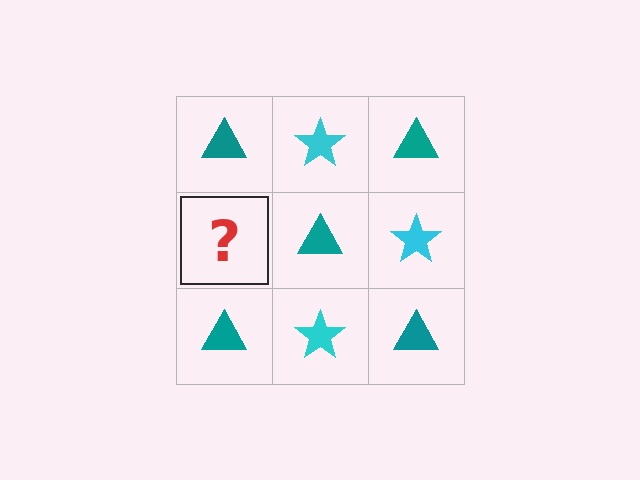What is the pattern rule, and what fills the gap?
The rule is that it alternates teal triangle and cyan star in a checkerboard pattern. The gap should be filled with a cyan star.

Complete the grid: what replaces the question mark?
The question mark should be replaced with a cyan star.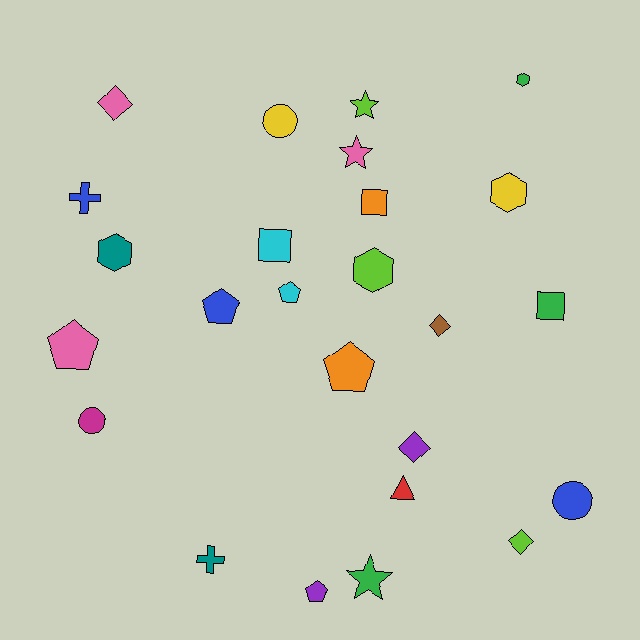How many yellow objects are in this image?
There are 2 yellow objects.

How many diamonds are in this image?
There are 4 diamonds.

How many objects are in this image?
There are 25 objects.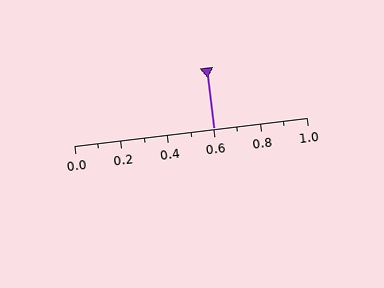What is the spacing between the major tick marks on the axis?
The major ticks are spaced 0.2 apart.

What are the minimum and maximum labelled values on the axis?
The axis runs from 0.0 to 1.0.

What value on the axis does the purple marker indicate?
The marker indicates approximately 0.6.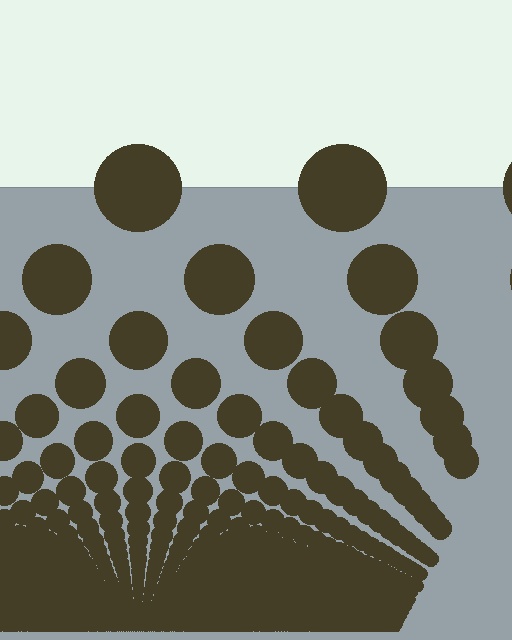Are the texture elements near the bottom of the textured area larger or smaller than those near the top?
Smaller. The gradient is inverted — elements near the bottom are smaller and denser.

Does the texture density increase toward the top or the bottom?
Density increases toward the bottom.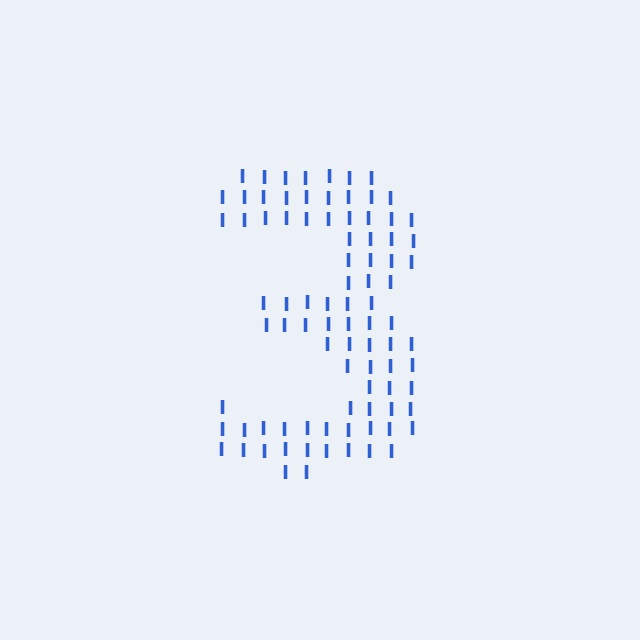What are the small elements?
The small elements are letter I's.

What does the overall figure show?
The overall figure shows the digit 3.